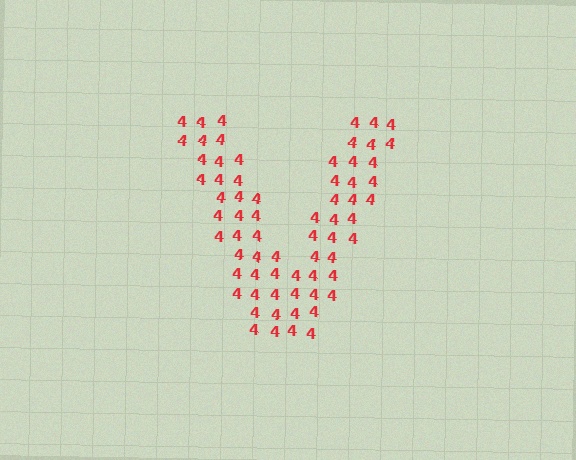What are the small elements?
The small elements are digit 4's.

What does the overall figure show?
The overall figure shows the letter V.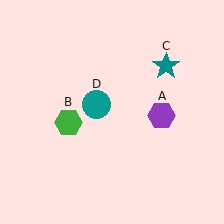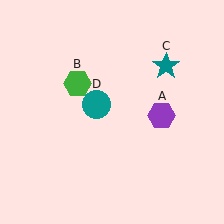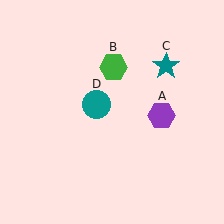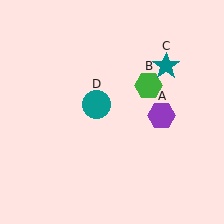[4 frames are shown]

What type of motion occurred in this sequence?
The green hexagon (object B) rotated clockwise around the center of the scene.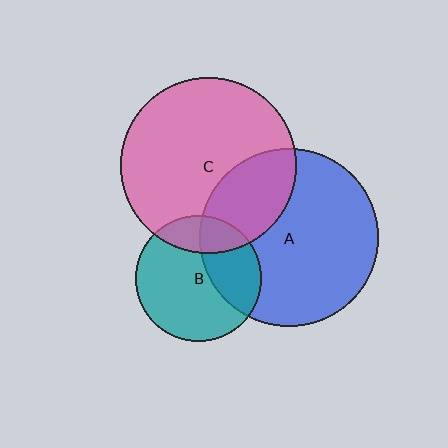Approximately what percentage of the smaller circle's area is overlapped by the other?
Approximately 20%.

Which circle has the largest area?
Circle A (blue).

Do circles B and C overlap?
Yes.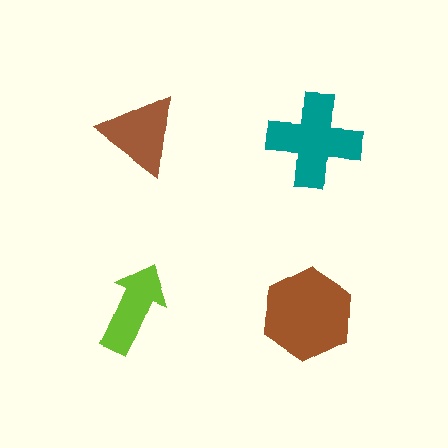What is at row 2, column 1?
A lime arrow.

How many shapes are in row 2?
2 shapes.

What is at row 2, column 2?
A brown hexagon.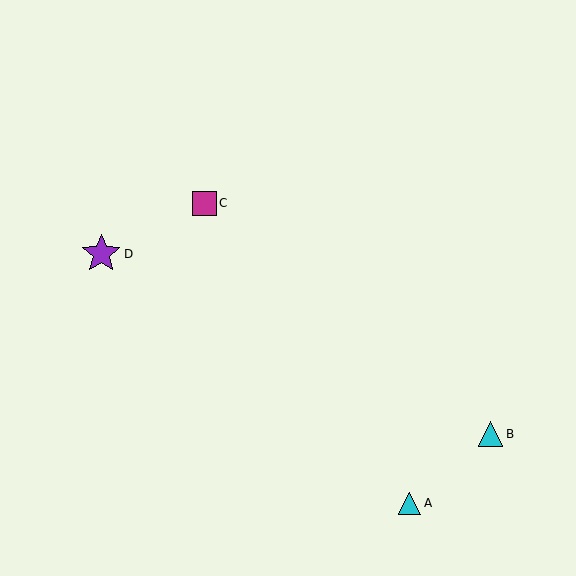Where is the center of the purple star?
The center of the purple star is at (101, 254).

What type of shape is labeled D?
Shape D is a purple star.